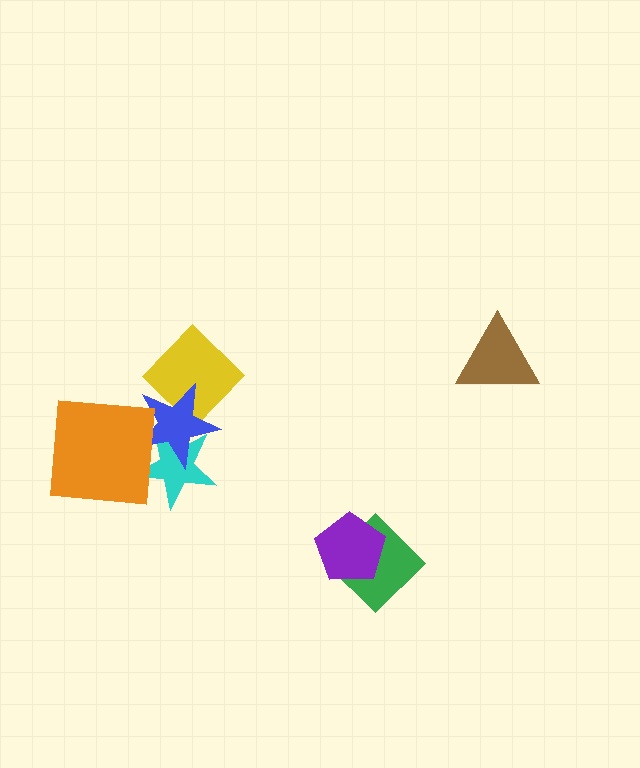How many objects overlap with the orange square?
2 objects overlap with the orange square.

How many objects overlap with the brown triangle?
0 objects overlap with the brown triangle.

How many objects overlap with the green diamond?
1 object overlaps with the green diamond.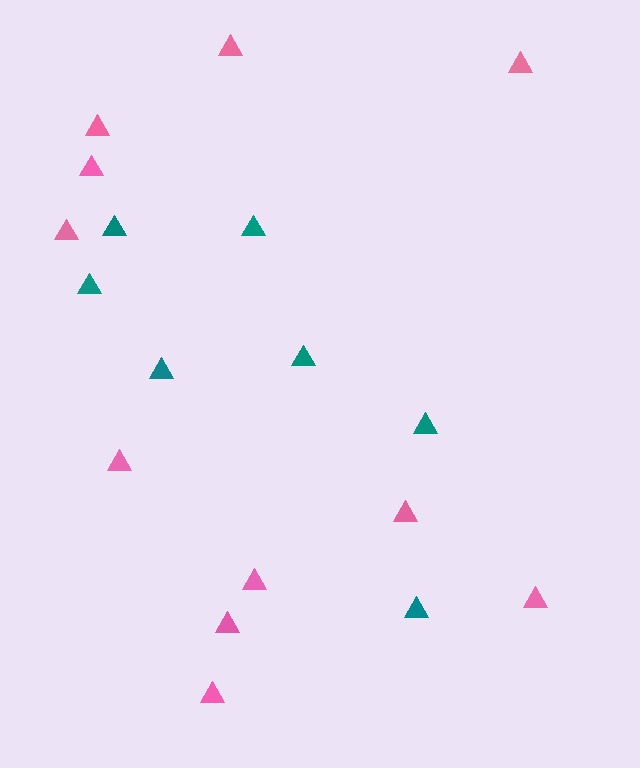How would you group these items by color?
There are 2 groups: one group of teal triangles (7) and one group of pink triangles (11).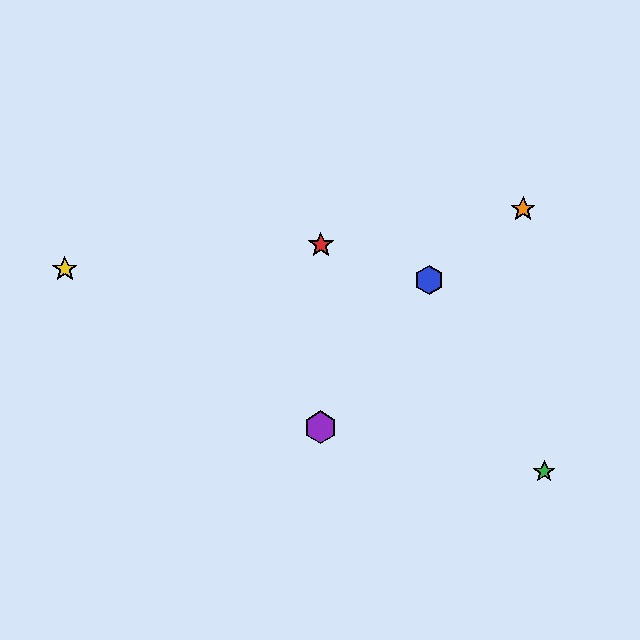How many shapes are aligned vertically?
2 shapes (the red star, the purple hexagon) are aligned vertically.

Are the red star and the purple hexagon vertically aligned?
Yes, both are at x≈321.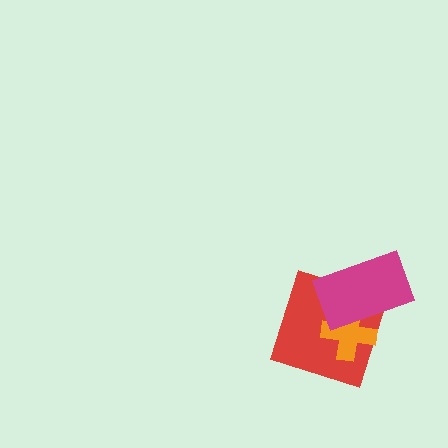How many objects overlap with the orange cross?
2 objects overlap with the orange cross.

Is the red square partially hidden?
Yes, it is partially covered by another shape.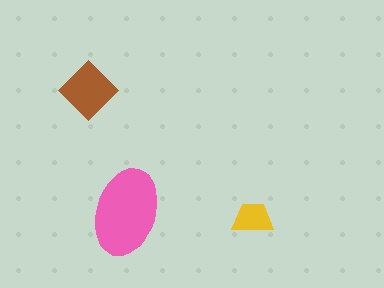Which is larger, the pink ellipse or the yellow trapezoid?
The pink ellipse.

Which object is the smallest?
The yellow trapezoid.